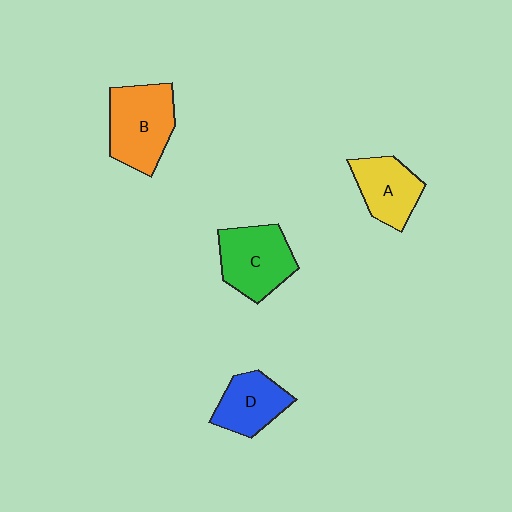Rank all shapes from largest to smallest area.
From largest to smallest: B (orange), C (green), A (yellow), D (blue).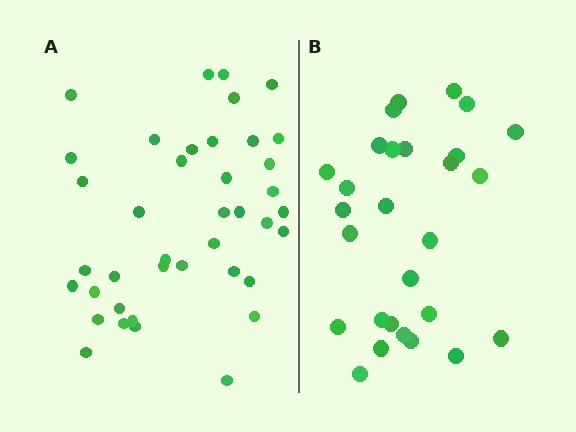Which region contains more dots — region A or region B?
Region A (the left region) has more dots.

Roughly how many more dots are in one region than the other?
Region A has roughly 12 or so more dots than region B.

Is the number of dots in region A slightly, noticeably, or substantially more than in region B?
Region A has noticeably more, but not dramatically so. The ratio is roughly 1.4 to 1.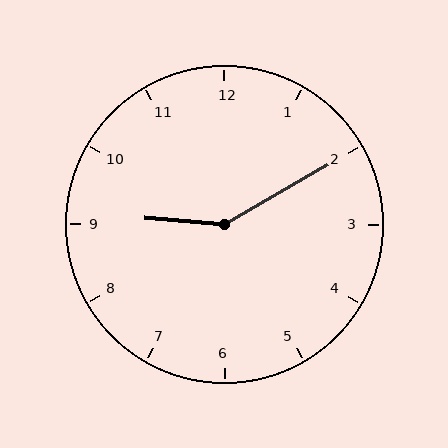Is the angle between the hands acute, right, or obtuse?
It is obtuse.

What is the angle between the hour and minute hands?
Approximately 145 degrees.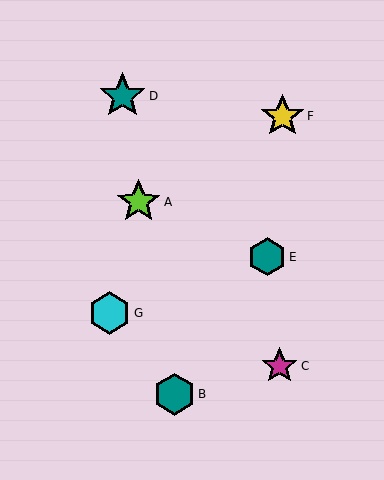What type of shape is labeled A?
Shape A is a lime star.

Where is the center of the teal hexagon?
The center of the teal hexagon is at (267, 257).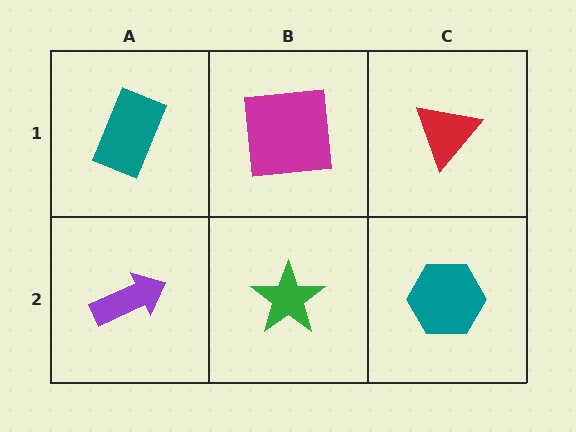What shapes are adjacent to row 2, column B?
A magenta square (row 1, column B), a purple arrow (row 2, column A), a teal hexagon (row 2, column C).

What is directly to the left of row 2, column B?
A purple arrow.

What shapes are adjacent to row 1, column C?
A teal hexagon (row 2, column C), a magenta square (row 1, column B).